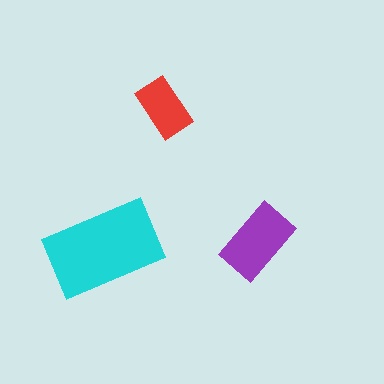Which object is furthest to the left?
The cyan rectangle is leftmost.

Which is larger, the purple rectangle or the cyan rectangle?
The cyan one.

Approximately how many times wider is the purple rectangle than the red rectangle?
About 1.5 times wider.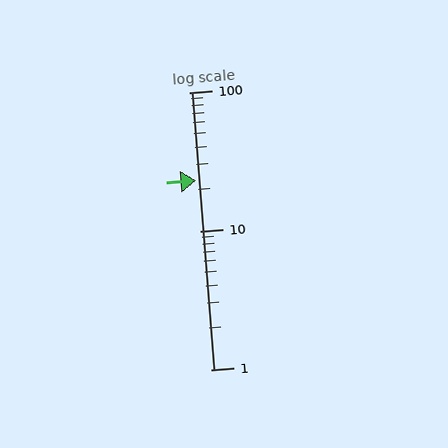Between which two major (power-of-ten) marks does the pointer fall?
The pointer is between 10 and 100.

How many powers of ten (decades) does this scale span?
The scale spans 2 decades, from 1 to 100.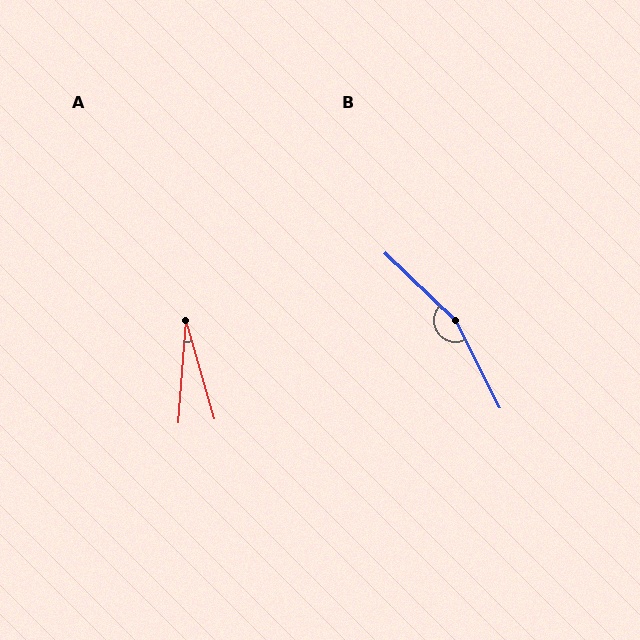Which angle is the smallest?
A, at approximately 20 degrees.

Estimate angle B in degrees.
Approximately 161 degrees.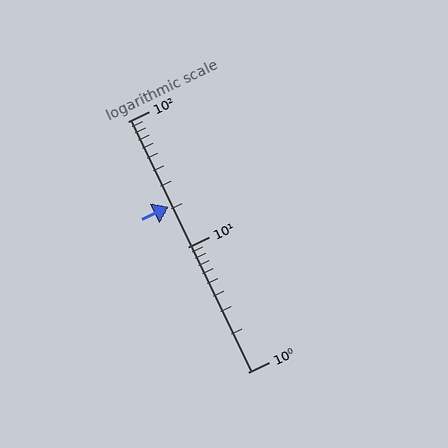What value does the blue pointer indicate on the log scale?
The pointer indicates approximately 21.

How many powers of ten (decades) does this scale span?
The scale spans 2 decades, from 1 to 100.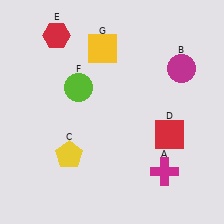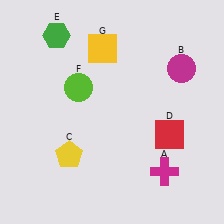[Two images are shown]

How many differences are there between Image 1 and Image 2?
There is 1 difference between the two images.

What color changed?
The hexagon (E) changed from red in Image 1 to green in Image 2.